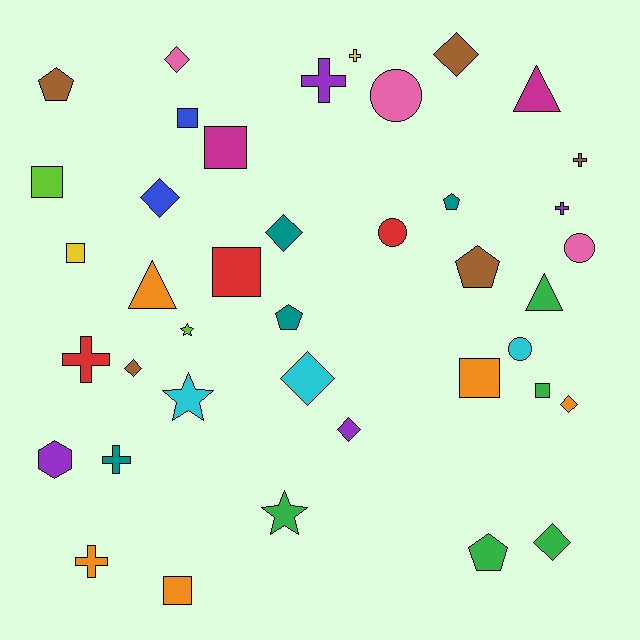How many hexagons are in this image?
There is 1 hexagon.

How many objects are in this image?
There are 40 objects.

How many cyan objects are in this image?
There are 3 cyan objects.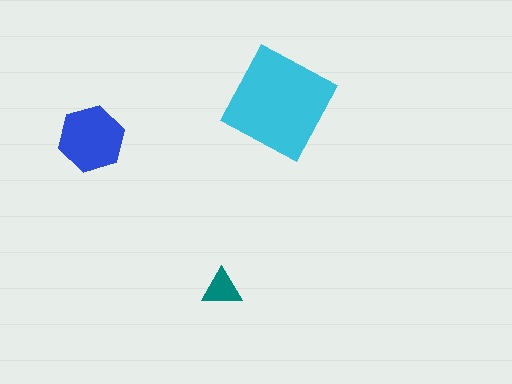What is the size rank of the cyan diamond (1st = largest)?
1st.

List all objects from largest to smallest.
The cyan diamond, the blue hexagon, the teal triangle.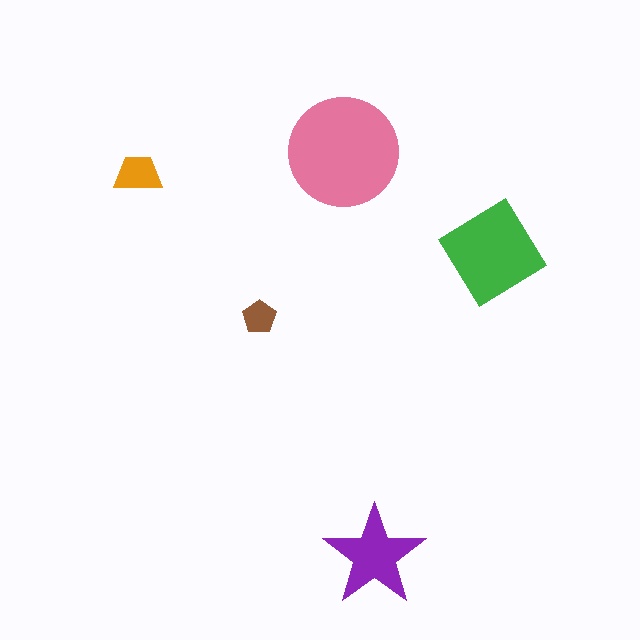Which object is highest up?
The pink circle is topmost.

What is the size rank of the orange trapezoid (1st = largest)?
4th.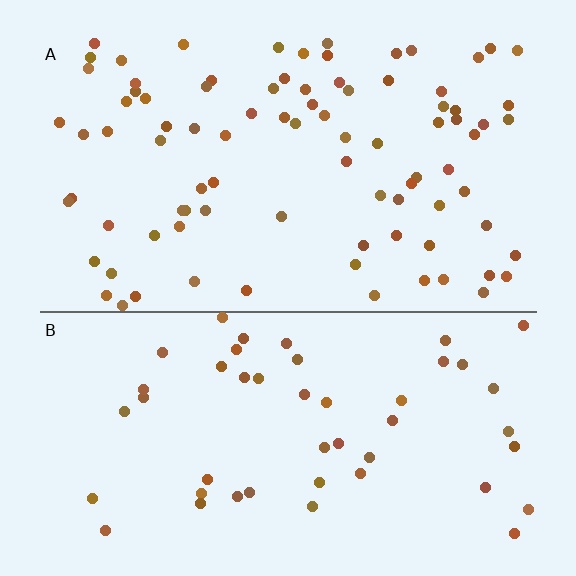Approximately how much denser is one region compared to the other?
Approximately 1.8× — region A over region B.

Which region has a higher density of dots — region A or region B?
A (the top).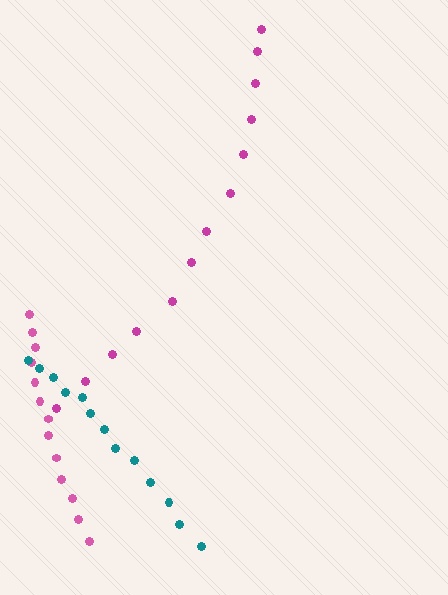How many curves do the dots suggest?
There are 3 distinct paths.